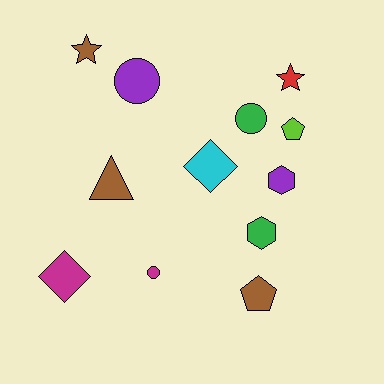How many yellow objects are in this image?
There are no yellow objects.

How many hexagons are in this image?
There are 2 hexagons.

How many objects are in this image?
There are 12 objects.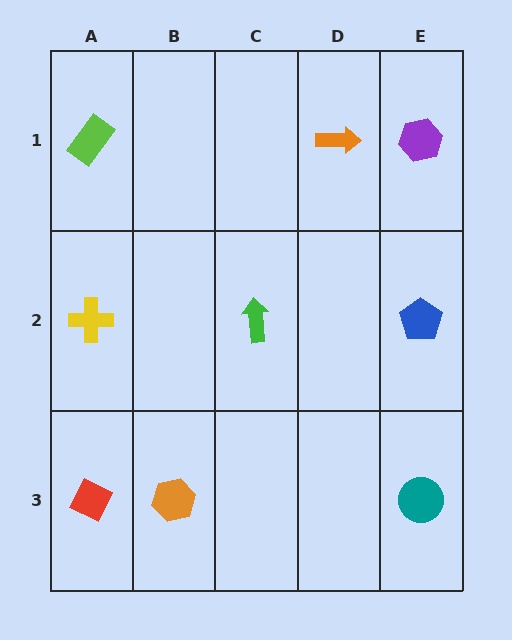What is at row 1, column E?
A purple hexagon.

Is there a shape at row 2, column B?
No, that cell is empty.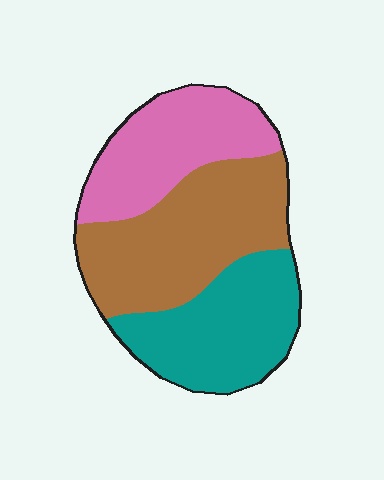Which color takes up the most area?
Brown, at roughly 40%.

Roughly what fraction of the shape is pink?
Pink covers 29% of the shape.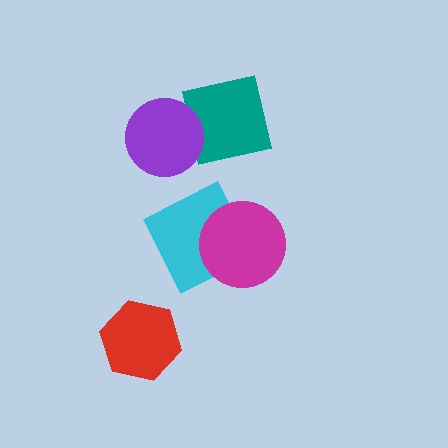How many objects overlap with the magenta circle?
1 object overlaps with the magenta circle.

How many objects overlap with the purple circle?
1 object overlaps with the purple circle.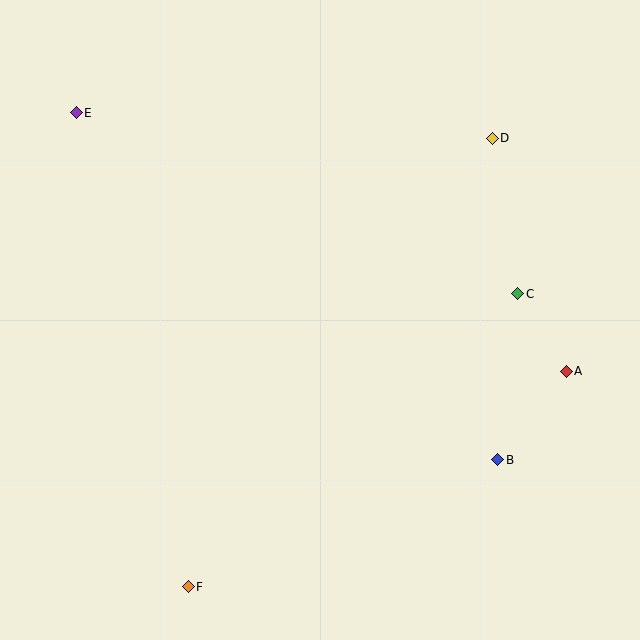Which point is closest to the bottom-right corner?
Point B is closest to the bottom-right corner.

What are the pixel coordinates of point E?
Point E is at (76, 113).